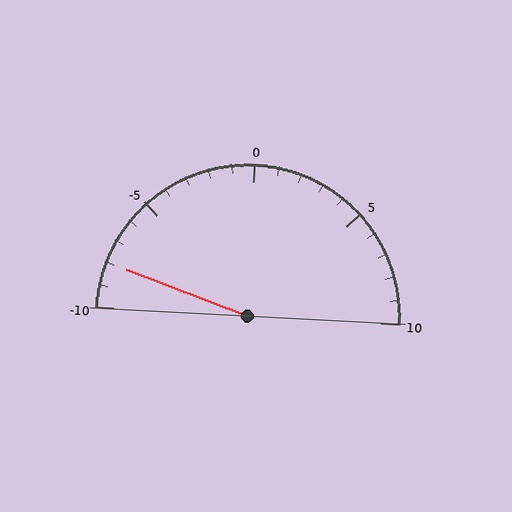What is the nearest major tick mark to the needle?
The nearest major tick mark is -10.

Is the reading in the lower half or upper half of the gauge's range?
The reading is in the lower half of the range (-10 to 10).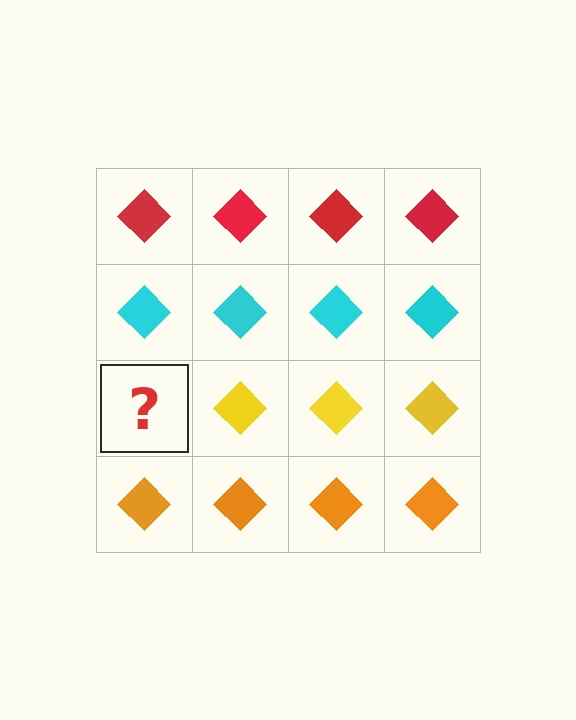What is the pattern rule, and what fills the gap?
The rule is that each row has a consistent color. The gap should be filled with a yellow diamond.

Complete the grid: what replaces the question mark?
The question mark should be replaced with a yellow diamond.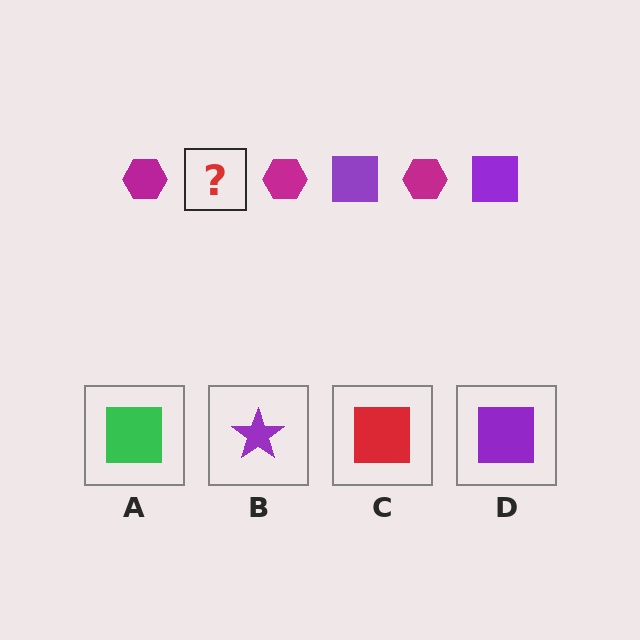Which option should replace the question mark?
Option D.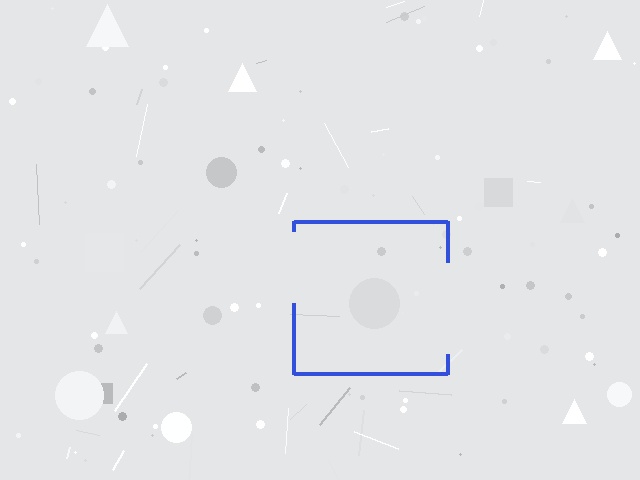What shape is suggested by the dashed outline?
The dashed outline suggests a square.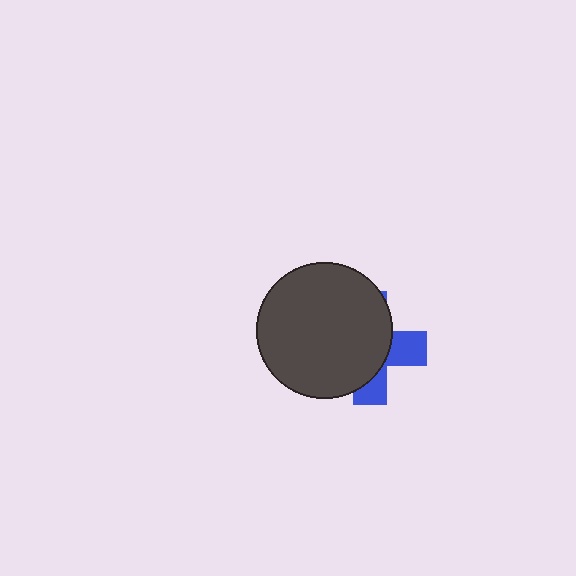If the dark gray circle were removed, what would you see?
You would see the complete blue cross.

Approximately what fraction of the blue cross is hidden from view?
Roughly 67% of the blue cross is hidden behind the dark gray circle.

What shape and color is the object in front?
The object in front is a dark gray circle.